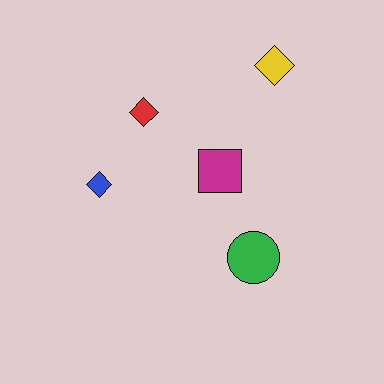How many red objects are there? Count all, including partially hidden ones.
There is 1 red object.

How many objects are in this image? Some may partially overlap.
There are 5 objects.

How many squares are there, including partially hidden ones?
There is 1 square.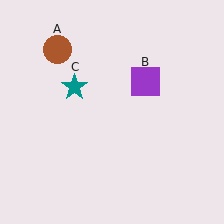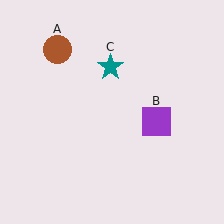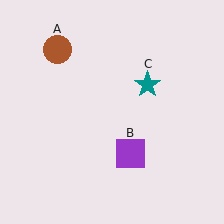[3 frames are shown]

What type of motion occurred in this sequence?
The purple square (object B), teal star (object C) rotated clockwise around the center of the scene.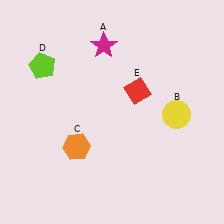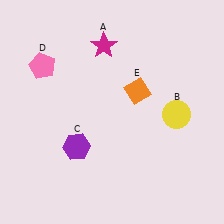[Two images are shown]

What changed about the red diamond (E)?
In Image 1, E is red. In Image 2, it changed to orange.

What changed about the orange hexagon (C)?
In Image 1, C is orange. In Image 2, it changed to purple.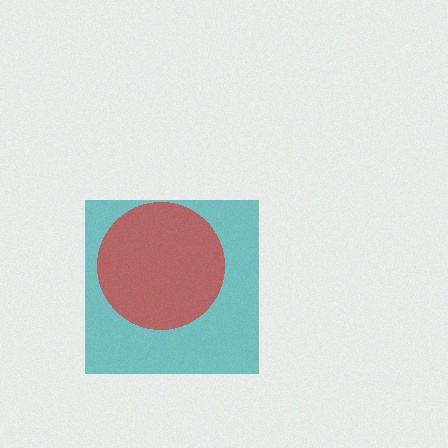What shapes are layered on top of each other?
The layered shapes are: a teal square, a red circle.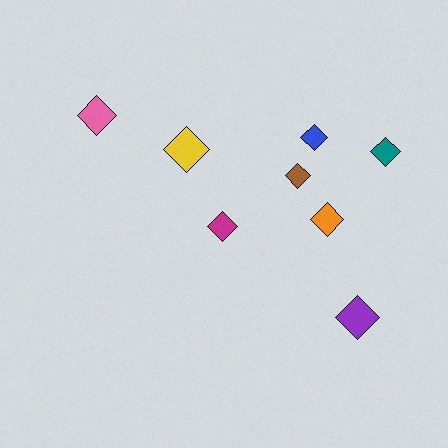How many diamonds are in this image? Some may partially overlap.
There are 8 diamonds.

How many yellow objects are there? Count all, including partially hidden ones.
There is 1 yellow object.